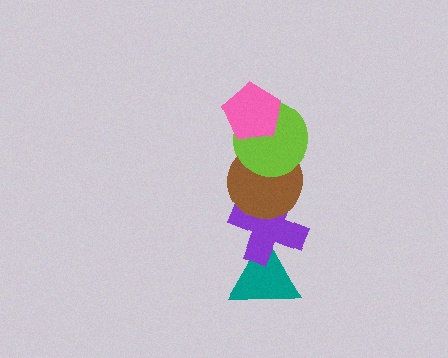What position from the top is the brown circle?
The brown circle is 3rd from the top.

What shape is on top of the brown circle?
The lime circle is on top of the brown circle.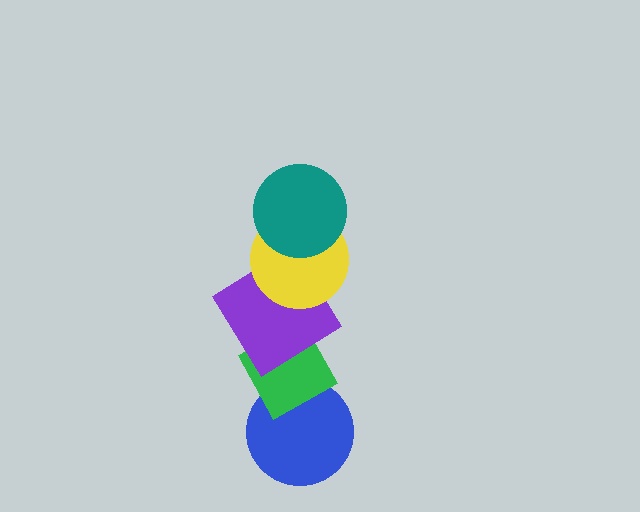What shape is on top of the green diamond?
The purple diamond is on top of the green diamond.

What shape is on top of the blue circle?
The green diamond is on top of the blue circle.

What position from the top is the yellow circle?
The yellow circle is 2nd from the top.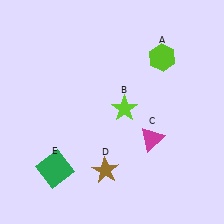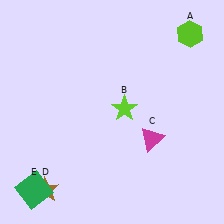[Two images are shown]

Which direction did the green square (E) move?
The green square (E) moved left.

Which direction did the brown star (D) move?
The brown star (D) moved left.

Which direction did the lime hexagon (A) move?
The lime hexagon (A) moved right.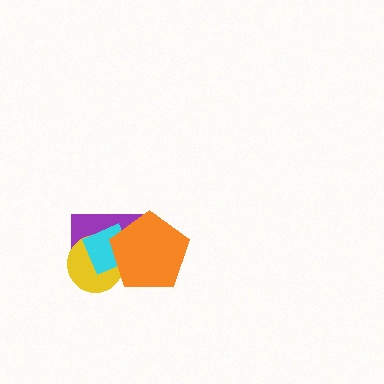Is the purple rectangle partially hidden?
Yes, it is partially covered by another shape.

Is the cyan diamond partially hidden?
Yes, it is partially covered by another shape.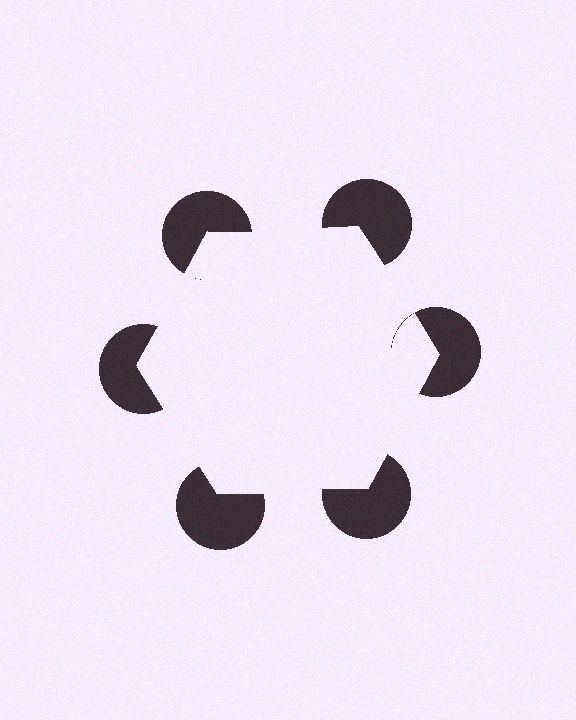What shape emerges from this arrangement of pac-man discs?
An illusory hexagon — its edges are inferred from the aligned wedge cuts in the pac-man discs, not physically drawn.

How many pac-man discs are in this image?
There are 6 — one at each vertex of the illusory hexagon.